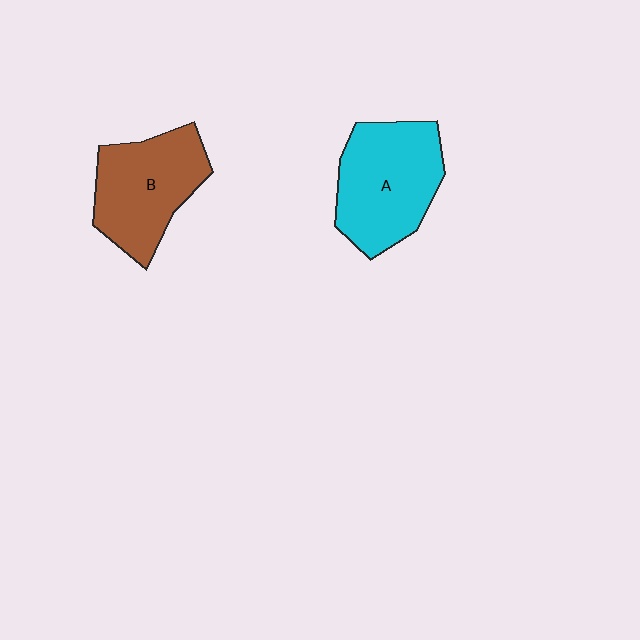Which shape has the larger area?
Shape A (cyan).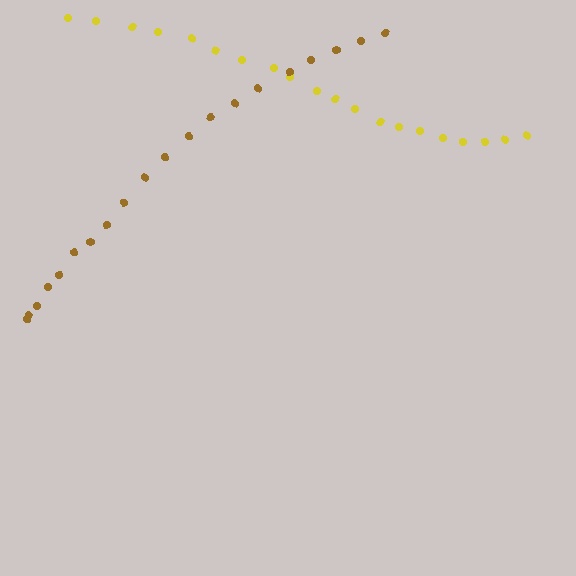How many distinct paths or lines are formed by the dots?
There are 2 distinct paths.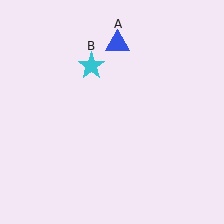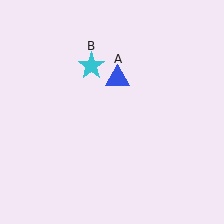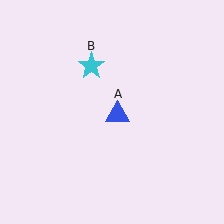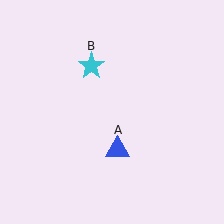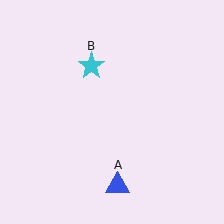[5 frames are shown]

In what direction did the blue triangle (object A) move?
The blue triangle (object A) moved down.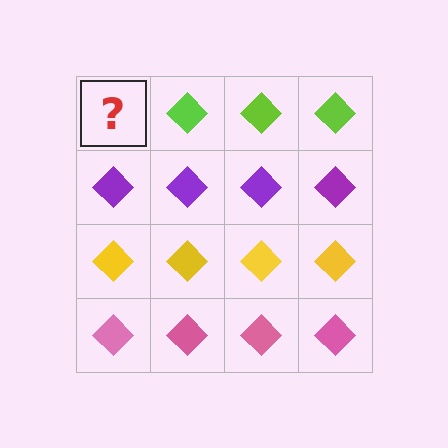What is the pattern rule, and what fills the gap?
The rule is that each row has a consistent color. The gap should be filled with a lime diamond.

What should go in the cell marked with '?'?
The missing cell should contain a lime diamond.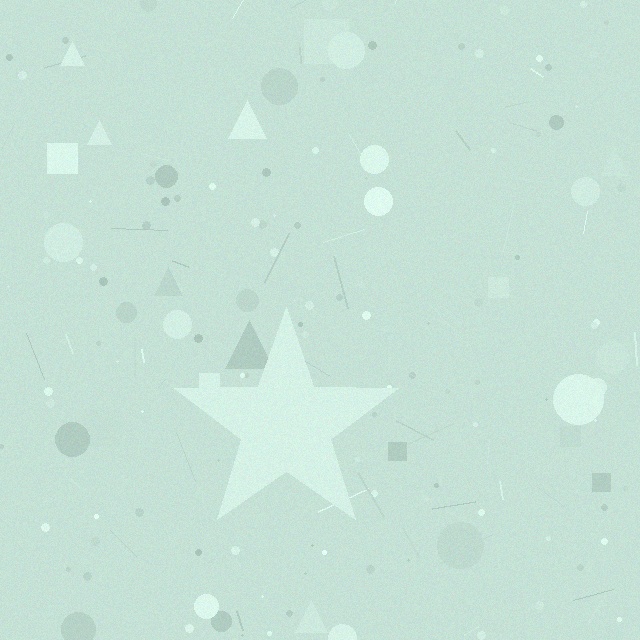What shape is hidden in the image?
A star is hidden in the image.